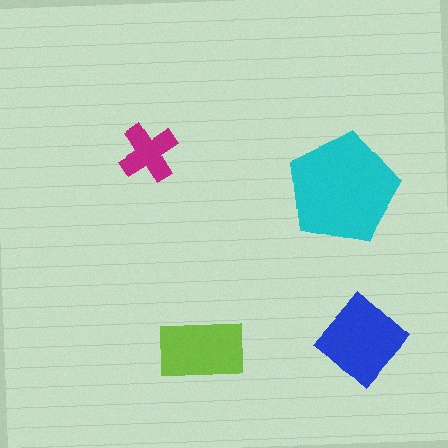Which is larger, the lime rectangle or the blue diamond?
The blue diamond.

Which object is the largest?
The cyan pentagon.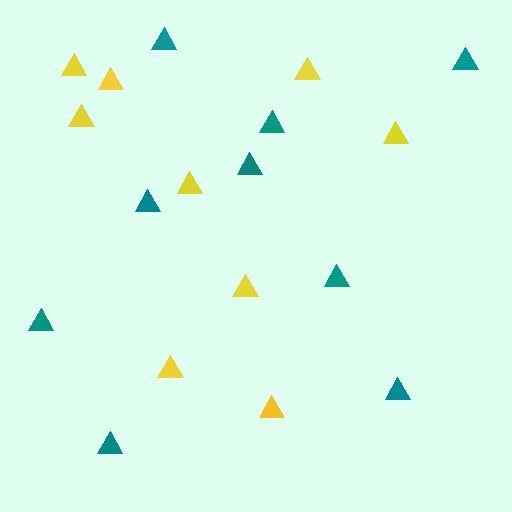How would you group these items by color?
There are 2 groups: one group of teal triangles (9) and one group of yellow triangles (9).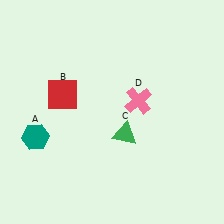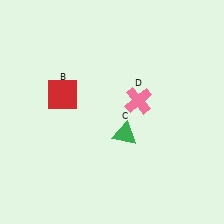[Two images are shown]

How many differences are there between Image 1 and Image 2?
There is 1 difference between the two images.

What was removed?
The teal hexagon (A) was removed in Image 2.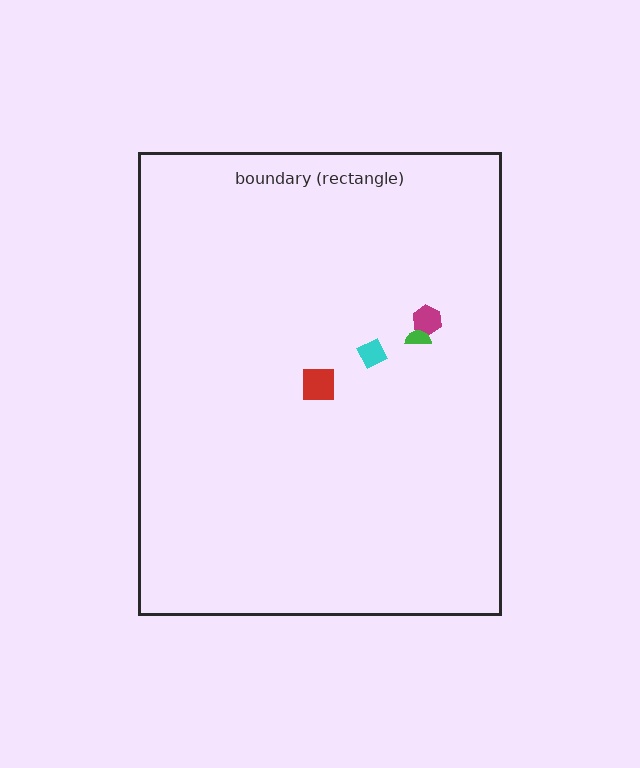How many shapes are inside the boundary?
4 inside, 0 outside.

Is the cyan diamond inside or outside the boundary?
Inside.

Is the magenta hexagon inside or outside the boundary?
Inside.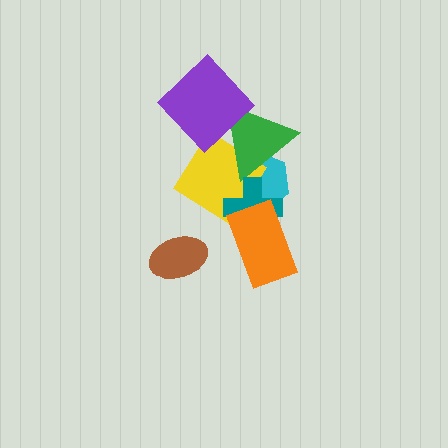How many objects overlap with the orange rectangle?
2 objects overlap with the orange rectangle.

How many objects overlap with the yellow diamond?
3 objects overlap with the yellow diamond.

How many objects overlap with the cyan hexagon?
4 objects overlap with the cyan hexagon.